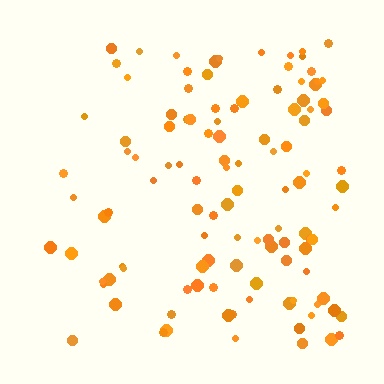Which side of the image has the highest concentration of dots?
The right.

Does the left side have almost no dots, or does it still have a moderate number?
Still a moderate number, just noticeably fewer than the right.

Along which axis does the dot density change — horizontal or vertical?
Horizontal.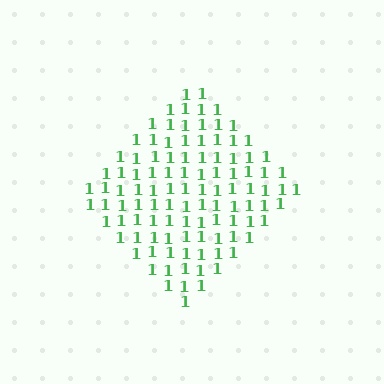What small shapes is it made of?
It is made of small digit 1's.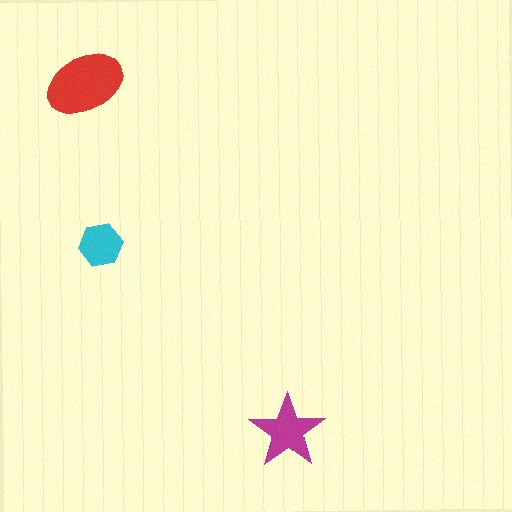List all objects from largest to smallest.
The red ellipse, the magenta star, the cyan hexagon.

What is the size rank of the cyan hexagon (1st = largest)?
3rd.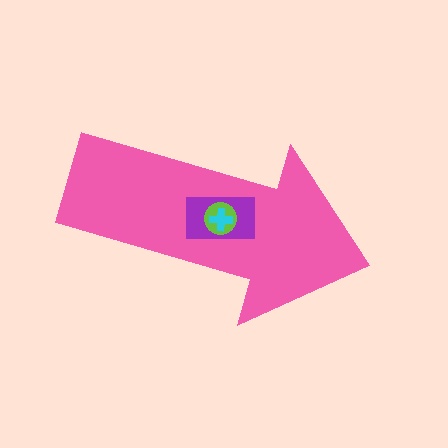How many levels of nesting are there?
4.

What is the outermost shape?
The pink arrow.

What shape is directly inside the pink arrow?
The purple rectangle.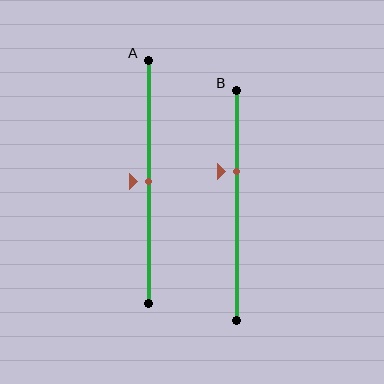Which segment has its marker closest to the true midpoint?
Segment A has its marker closest to the true midpoint.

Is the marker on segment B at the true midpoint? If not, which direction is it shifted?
No, the marker on segment B is shifted upward by about 15% of the segment length.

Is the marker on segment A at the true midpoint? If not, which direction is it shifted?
Yes, the marker on segment A is at the true midpoint.